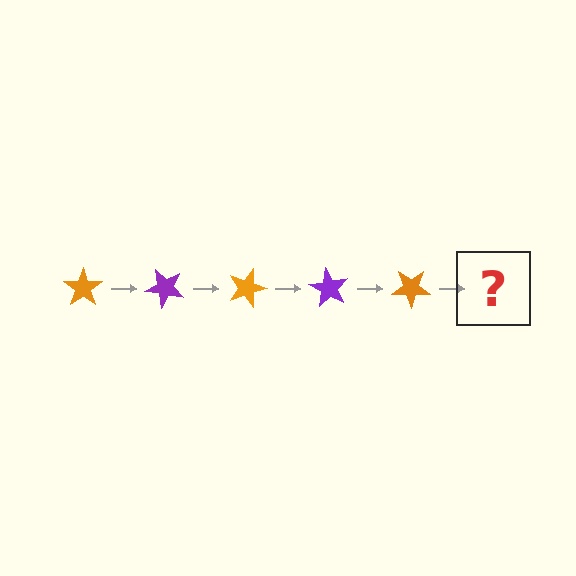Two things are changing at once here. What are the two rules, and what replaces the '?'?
The two rules are that it rotates 45 degrees each step and the color cycles through orange and purple. The '?' should be a purple star, rotated 225 degrees from the start.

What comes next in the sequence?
The next element should be a purple star, rotated 225 degrees from the start.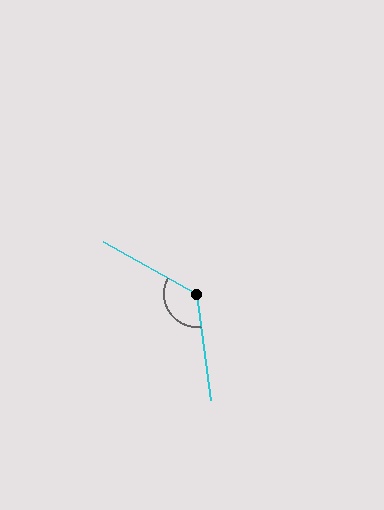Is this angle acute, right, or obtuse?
It is obtuse.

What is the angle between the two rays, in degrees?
Approximately 126 degrees.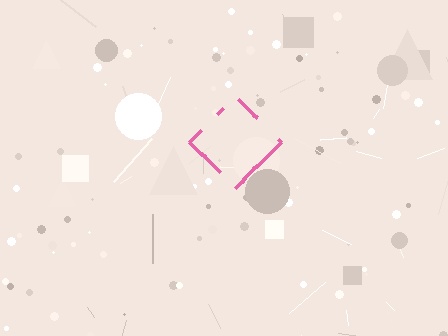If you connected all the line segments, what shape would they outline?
They would outline a diamond.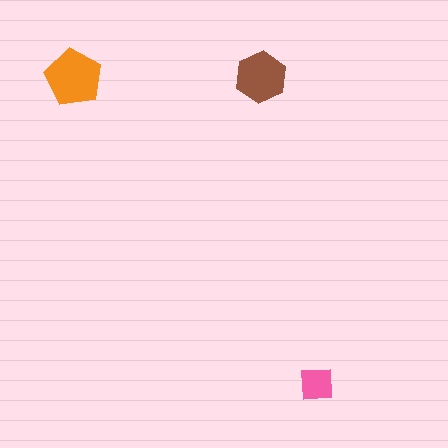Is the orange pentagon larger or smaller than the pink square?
Larger.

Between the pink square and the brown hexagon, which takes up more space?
The brown hexagon.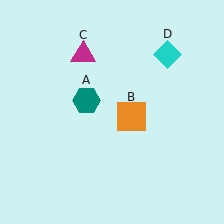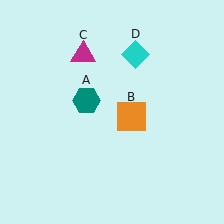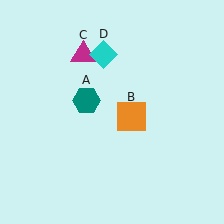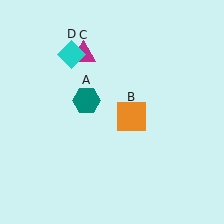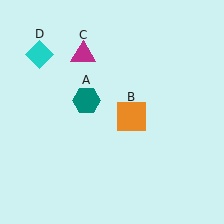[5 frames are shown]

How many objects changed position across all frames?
1 object changed position: cyan diamond (object D).